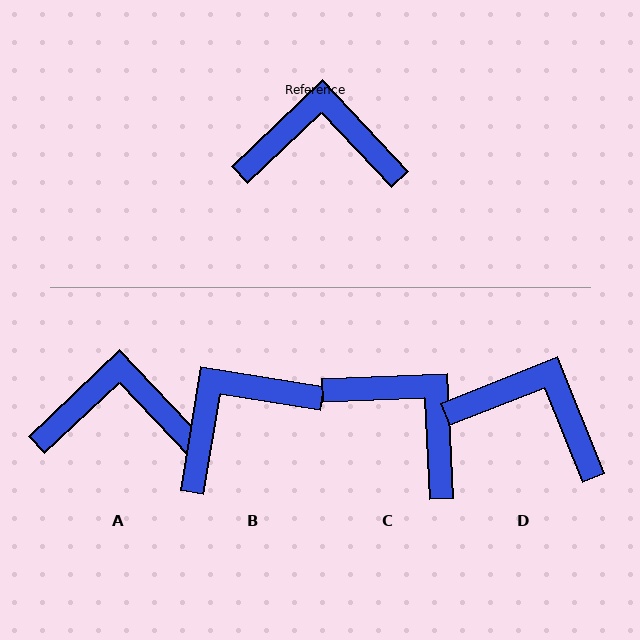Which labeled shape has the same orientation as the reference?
A.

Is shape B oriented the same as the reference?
No, it is off by about 37 degrees.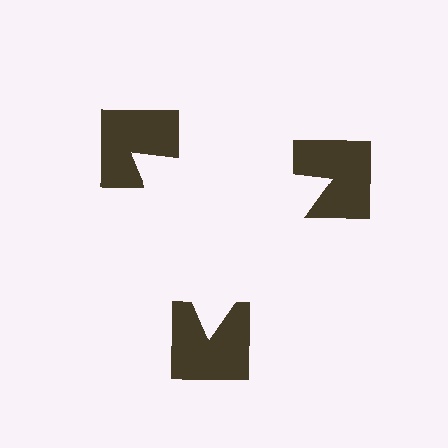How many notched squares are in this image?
There are 3 — one at each vertex of the illusory triangle.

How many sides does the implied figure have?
3 sides.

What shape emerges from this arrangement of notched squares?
An illusory triangle — its edges are inferred from the aligned wedge cuts in the notched squares, not physically drawn.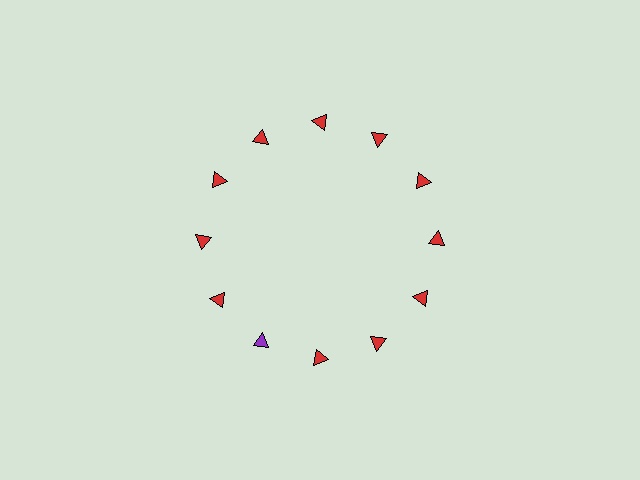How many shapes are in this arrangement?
There are 12 shapes arranged in a ring pattern.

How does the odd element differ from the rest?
It has a different color: purple instead of red.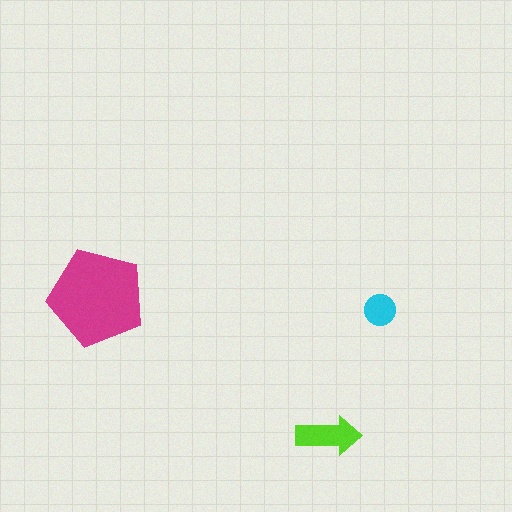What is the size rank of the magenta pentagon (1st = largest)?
1st.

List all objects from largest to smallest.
The magenta pentagon, the lime arrow, the cyan circle.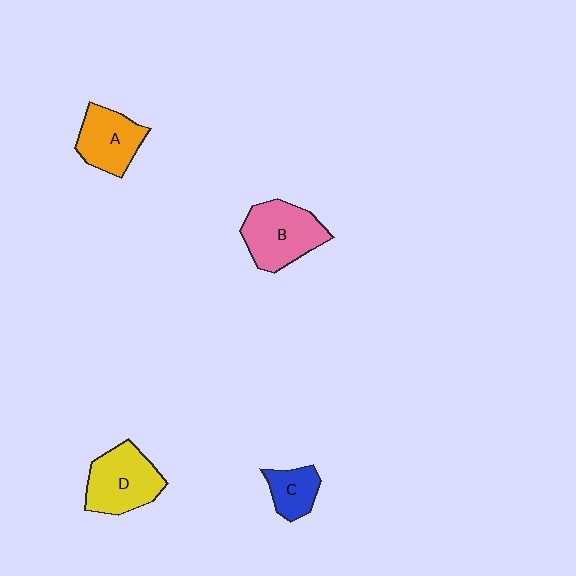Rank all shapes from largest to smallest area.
From largest to smallest: B (pink), D (yellow), A (orange), C (blue).